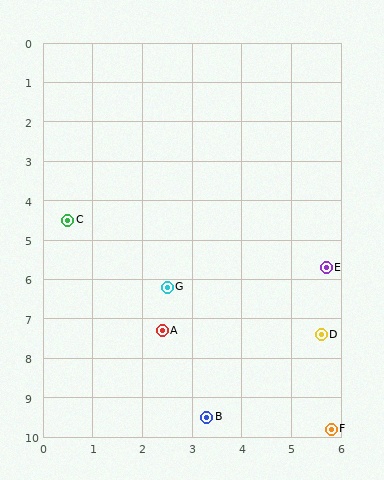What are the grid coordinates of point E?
Point E is at approximately (5.7, 5.7).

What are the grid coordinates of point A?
Point A is at approximately (2.4, 7.3).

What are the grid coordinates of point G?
Point G is at approximately (2.5, 6.2).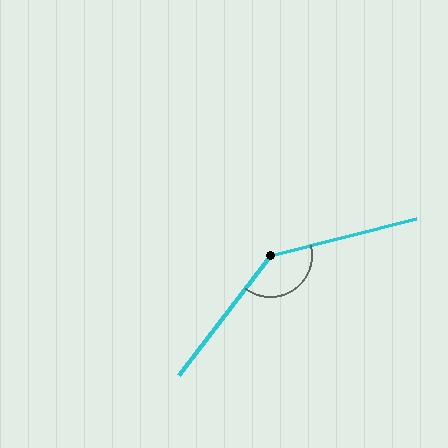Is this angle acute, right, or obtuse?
It is obtuse.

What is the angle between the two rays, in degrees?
Approximately 142 degrees.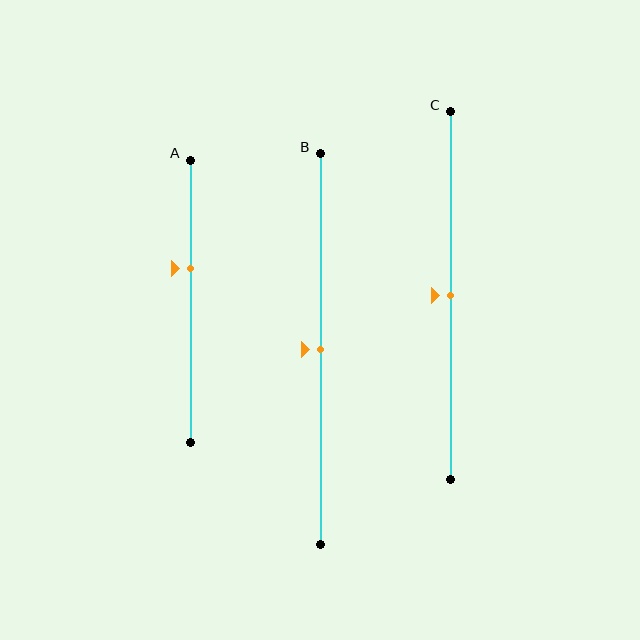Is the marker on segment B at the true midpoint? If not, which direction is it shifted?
Yes, the marker on segment B is at the true midpoint.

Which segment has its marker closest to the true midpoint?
Segment B has its marker closest to the true midpoint.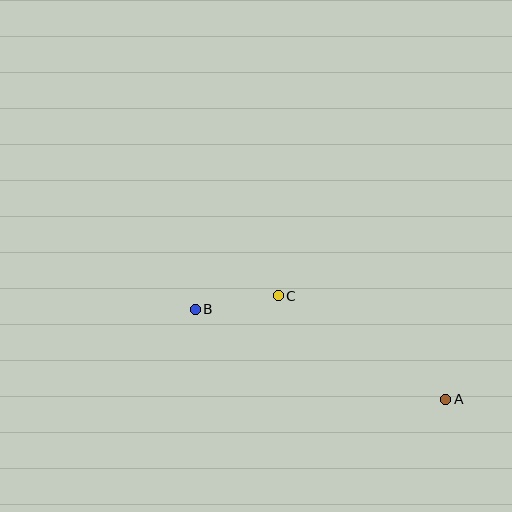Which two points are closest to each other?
Points B and C are closest to each other.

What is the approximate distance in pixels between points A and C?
The distance between A and C is approximately 197 pixels.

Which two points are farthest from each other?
Points A and B are farthest from each other.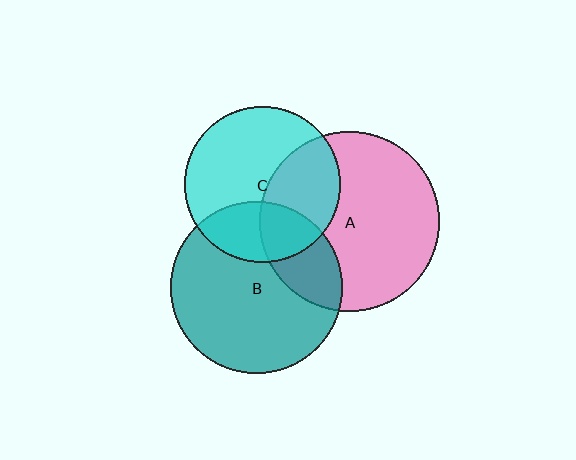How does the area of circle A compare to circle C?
Approximately 1.3 times.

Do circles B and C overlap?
Yes.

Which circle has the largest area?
Circle A (pink).